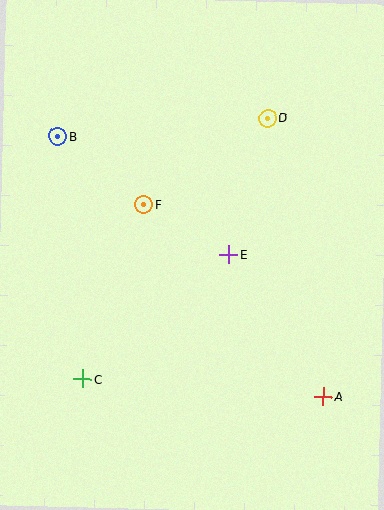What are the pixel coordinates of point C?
Point C is at (83, 379).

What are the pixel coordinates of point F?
Point F is at (144, 204).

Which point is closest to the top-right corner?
Point D is closest to the top-right corner.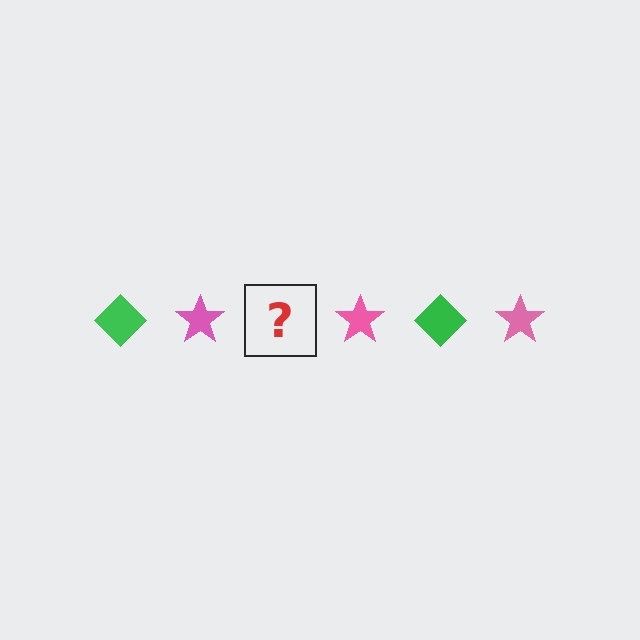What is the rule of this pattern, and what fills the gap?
The rule is that the pattern alternates between green diamond and pink star. The gap should be filled with a green diamond.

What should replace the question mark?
The question mark should be replaced with a green diamond.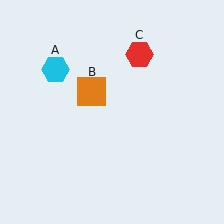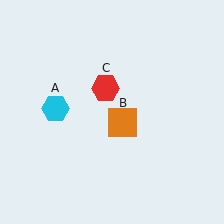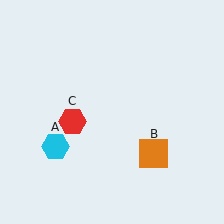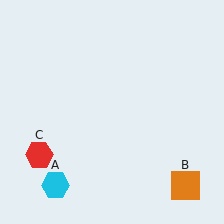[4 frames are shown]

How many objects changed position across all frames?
3 objects changed position: cyan hexagon (object A), orange square (object B), red hexagon (object C).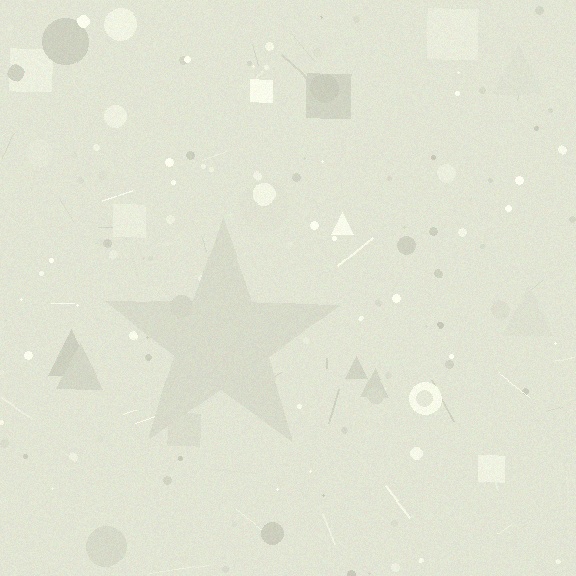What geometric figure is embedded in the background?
A star is embedded in the background.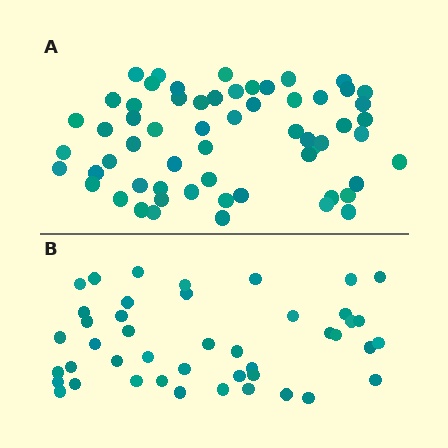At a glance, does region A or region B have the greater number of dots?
Region A (the top region) has more dots.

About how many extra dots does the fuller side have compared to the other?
Region A has approximately 15 more dots than region B.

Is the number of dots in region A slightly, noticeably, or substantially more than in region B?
Region A has noticeably more, but not dramatically so. The ratio is roughly 1.4 to 1.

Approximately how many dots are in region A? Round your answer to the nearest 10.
About 60 dots.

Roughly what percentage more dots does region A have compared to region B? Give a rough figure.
About 35% more.